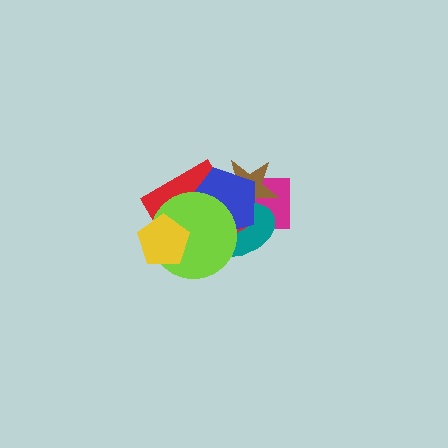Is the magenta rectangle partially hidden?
Yes, it is partially covered by another shape.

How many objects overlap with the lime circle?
5 objects overlap with the lime circle.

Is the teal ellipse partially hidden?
Yes, it is partially covered by another shape.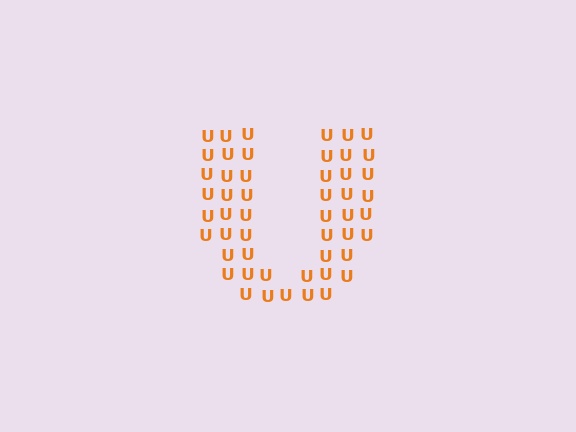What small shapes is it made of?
It is made of small letter U's.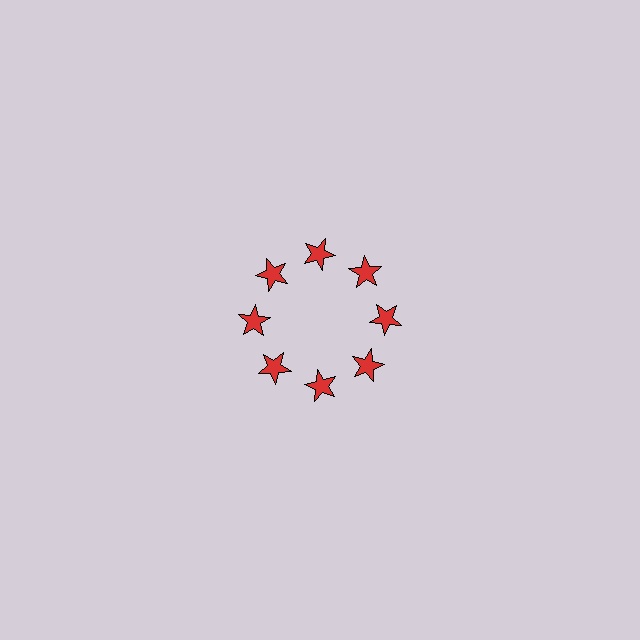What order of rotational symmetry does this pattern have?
This pattern has 8-fold rotational symmetry.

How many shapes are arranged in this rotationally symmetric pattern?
There are 8 shapes, arranged in 8 groups of 1.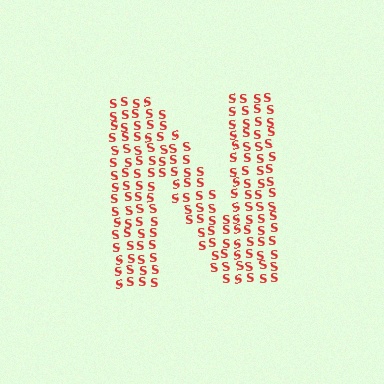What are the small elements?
The small elements are letter S's.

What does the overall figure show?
The overall figure shows the letter N.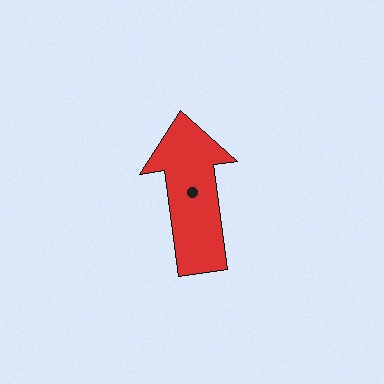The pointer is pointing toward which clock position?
Roughly 12 o'clock.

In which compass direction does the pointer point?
North.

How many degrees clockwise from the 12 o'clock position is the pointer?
Approximately 352 degrees.